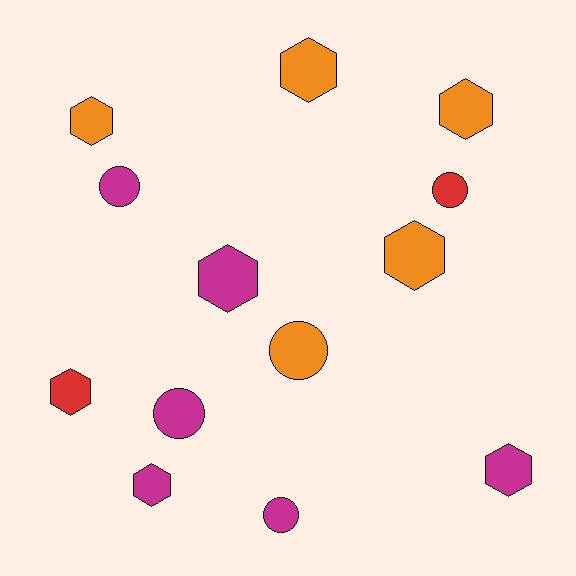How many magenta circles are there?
There are 3 magenta circles.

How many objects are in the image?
There are 13 objects.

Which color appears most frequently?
Magenta, with 6 objects.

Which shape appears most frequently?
Hexagon, with 8 objects.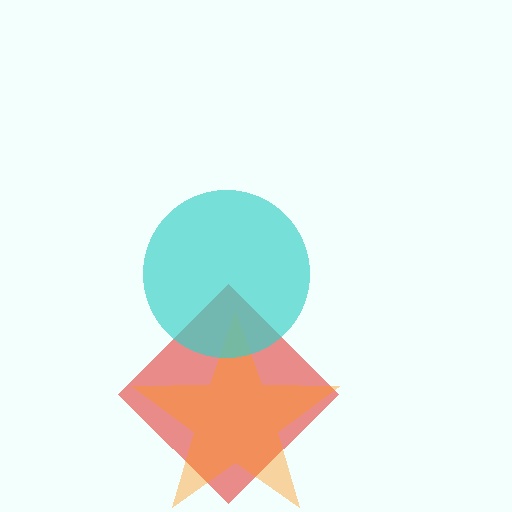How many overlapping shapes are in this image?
There are 3 overlapping shapes in the image.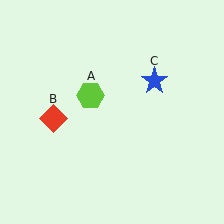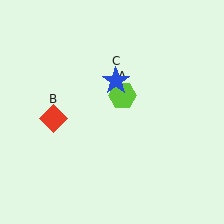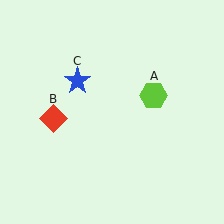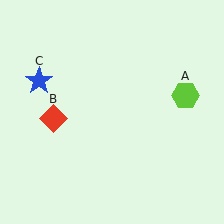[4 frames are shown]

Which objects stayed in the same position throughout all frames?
Red diamond (object B) remained stationary.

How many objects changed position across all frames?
2 objects changed position: lime hexagon (object A), blue star (object C).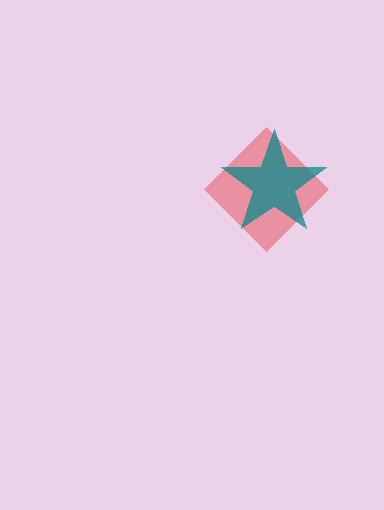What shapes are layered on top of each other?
The layered shapes are: a red diamond, a teal star.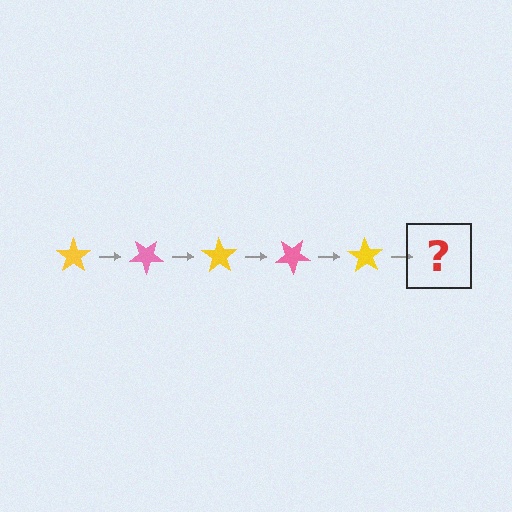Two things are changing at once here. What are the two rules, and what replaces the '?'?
The two rules are that it rotates 35 degrees each step and the color cycles through yellow and pink. The '?' should be a pink star, rotated 175 degrees from the start.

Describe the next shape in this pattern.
It should be a pink star, rotated 175 degrees from the start.